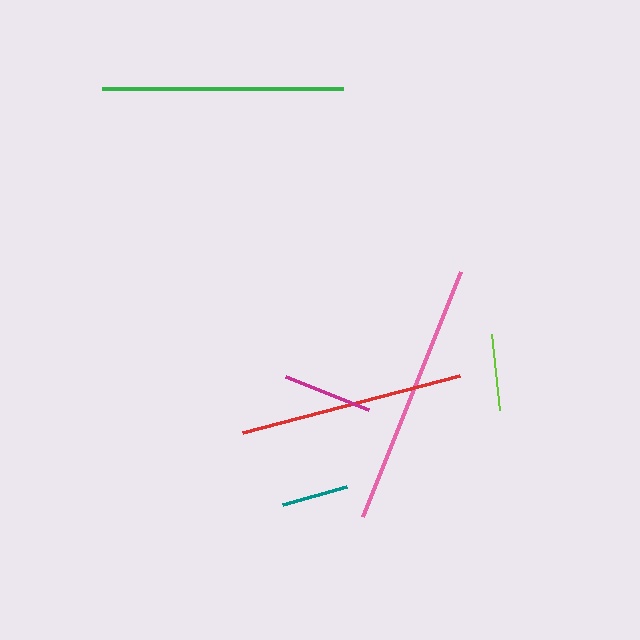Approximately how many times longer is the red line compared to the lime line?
The red line is approximately 3.0 times the length of the lime line.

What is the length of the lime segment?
The lime segment is approximately 76 pixels long.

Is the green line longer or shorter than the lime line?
The green line is longer than the lime line.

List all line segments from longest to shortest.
From longest to shortest: pink, green, red, magenta, lime, teal.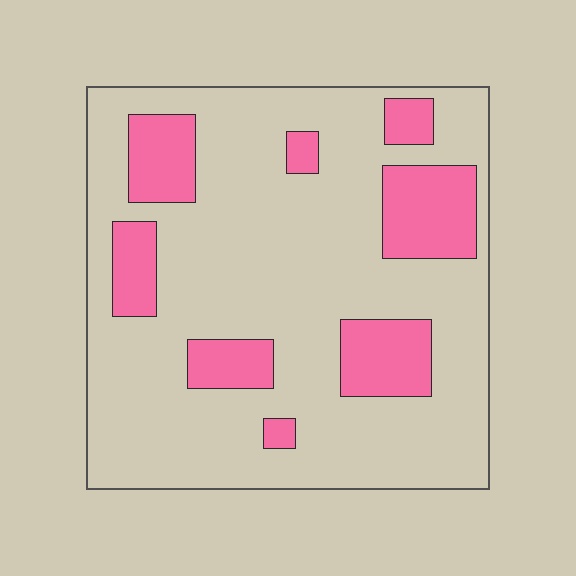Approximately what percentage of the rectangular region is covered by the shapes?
Approximately 20%.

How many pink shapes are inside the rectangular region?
8.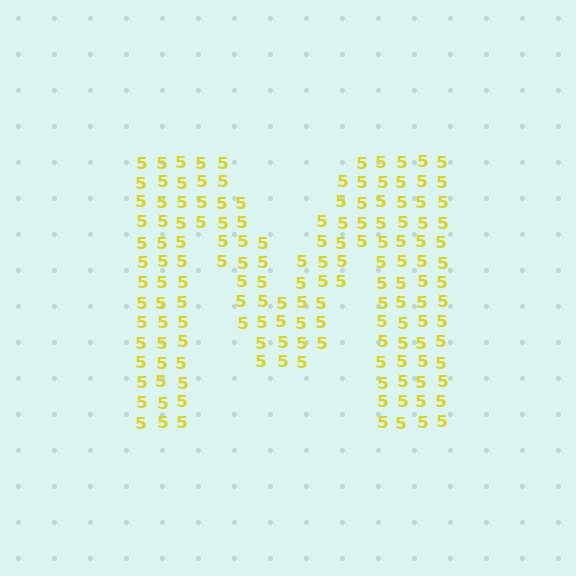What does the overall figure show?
The overall figure shows the letter M.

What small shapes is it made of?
It is made of small digit 5's.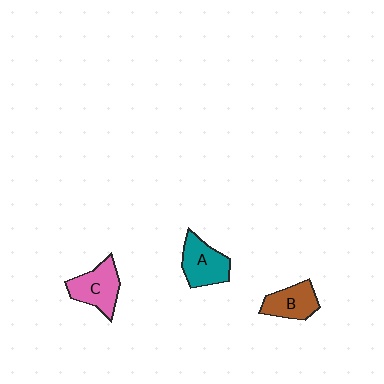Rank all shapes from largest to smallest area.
From largest to smallest: A (teal), C (pink), B (brown).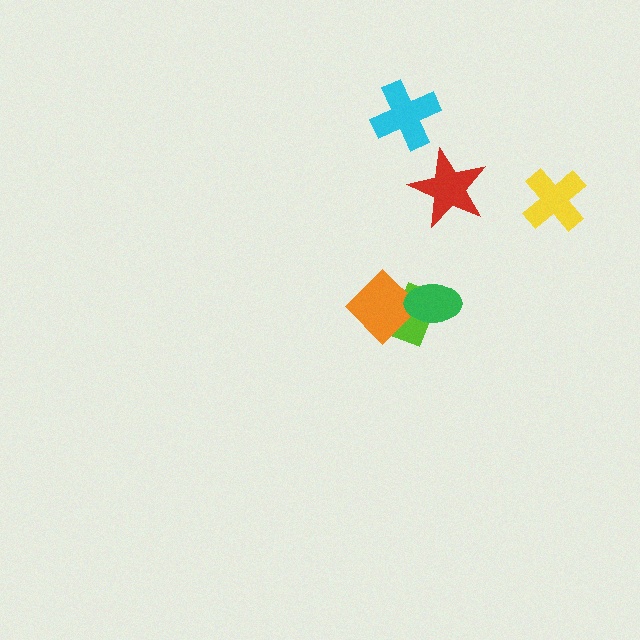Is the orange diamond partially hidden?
Yes, it is partially covered by another shape.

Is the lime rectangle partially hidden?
Yes, it is partially covered by another shape.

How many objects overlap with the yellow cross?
0 objects overlap with the yellow cross.